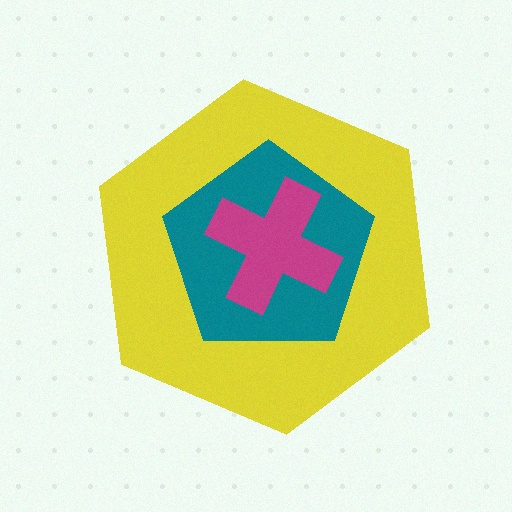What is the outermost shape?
The yellow hexagon.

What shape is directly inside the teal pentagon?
The magenta cross.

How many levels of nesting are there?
3.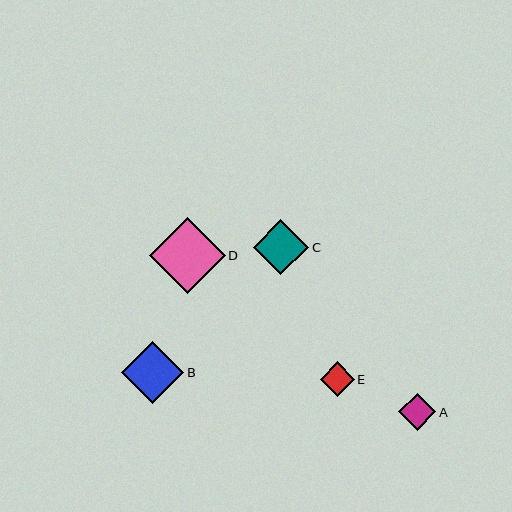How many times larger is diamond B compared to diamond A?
Diamond B is approximately 1.7 times the size of diamond A.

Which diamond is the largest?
Diamond D is the largest with a size of approximately 75 pixels.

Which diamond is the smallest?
Diamond E is the smallest with a size of approximately 34 pixels.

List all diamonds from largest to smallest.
From largest to smallest: D, B, C, A, E.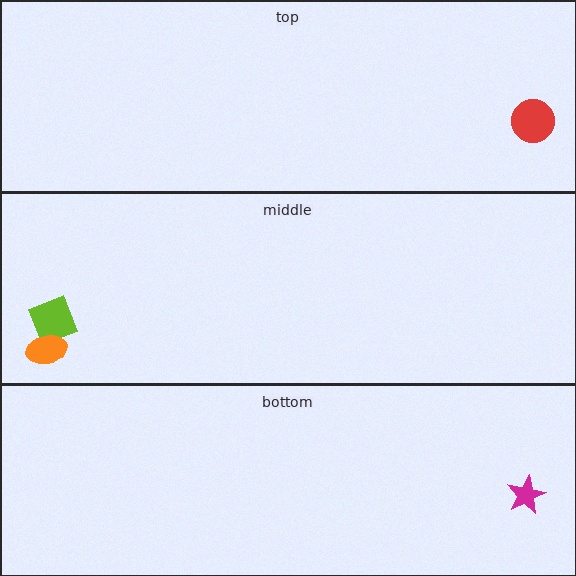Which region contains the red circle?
The top region.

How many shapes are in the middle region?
2.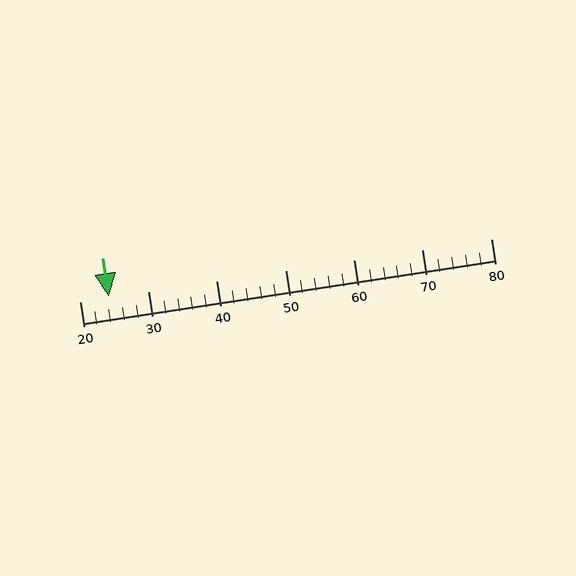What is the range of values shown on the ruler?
The ruler shows values from 20 to 80.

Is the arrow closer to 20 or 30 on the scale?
The arrow is closer to 20.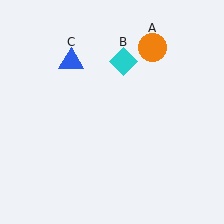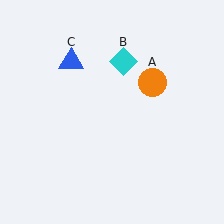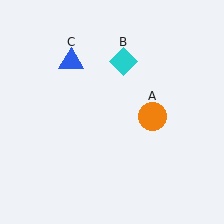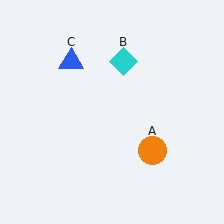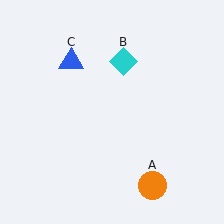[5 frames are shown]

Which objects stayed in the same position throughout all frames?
Cyan diamond (object B) and blue triangle (object C) remained stationary.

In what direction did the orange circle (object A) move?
The orange circle (object A) moved down.